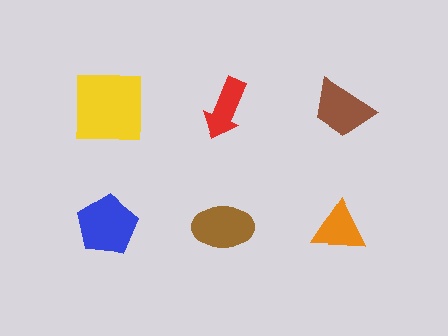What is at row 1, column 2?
A red arrow.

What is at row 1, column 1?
A yellow square.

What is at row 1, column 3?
A brown trapezoid.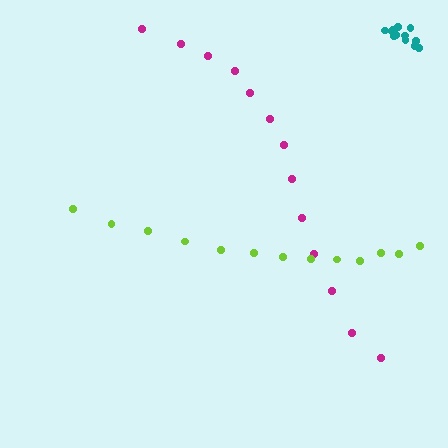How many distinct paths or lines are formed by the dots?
There are 3 distinct paths.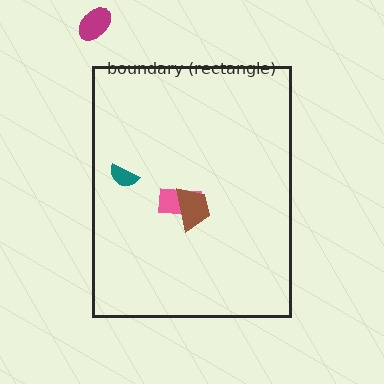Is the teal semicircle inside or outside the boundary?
Inside.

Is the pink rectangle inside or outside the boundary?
Inside.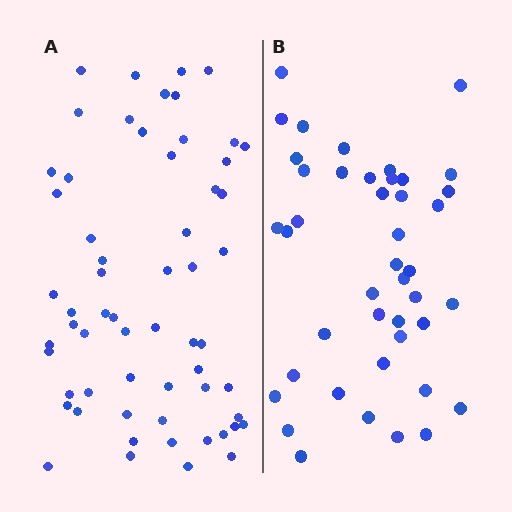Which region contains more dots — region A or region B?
Region A (the left region) has more dots.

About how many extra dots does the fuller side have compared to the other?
Region A has approximately 15 more dots than region B.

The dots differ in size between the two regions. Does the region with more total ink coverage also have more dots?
No. Region B has more total ink coverage because its dots are larger, but region A actually contains more individual dots. Total area can be misleading — the number of items is what matters here.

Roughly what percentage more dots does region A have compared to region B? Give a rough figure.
About 40% more.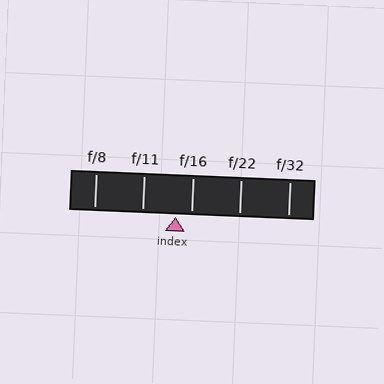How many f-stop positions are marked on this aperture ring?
There are 5 f-stop positions marked.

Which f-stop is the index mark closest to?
The index mark is closest to f/16.